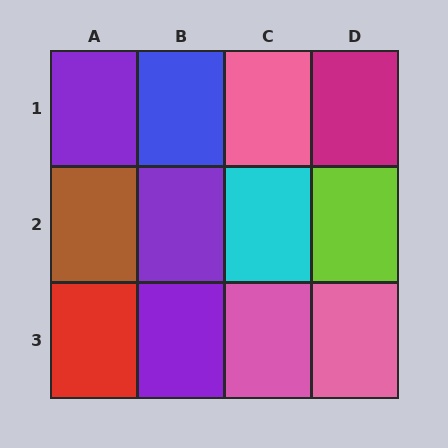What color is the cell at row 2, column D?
Lime.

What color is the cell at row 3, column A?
Red.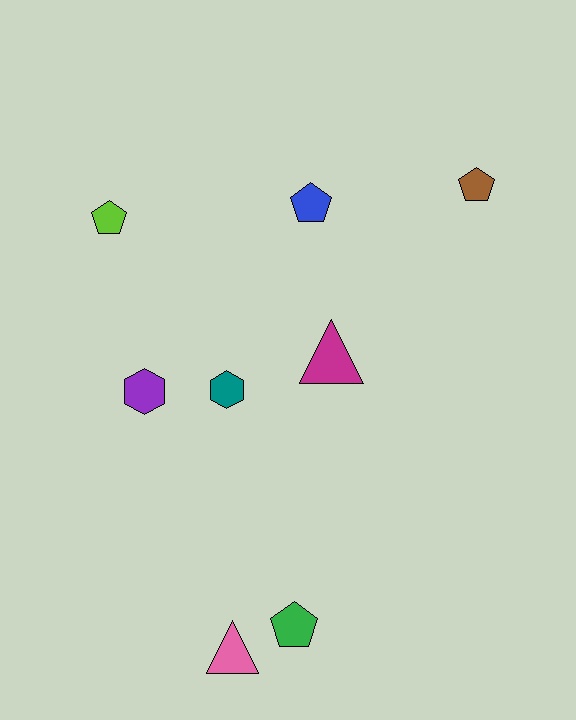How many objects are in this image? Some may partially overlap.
There are 8 objects.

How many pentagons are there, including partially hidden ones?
There are 4 pentagons.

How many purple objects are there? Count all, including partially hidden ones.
There is 1 purple object.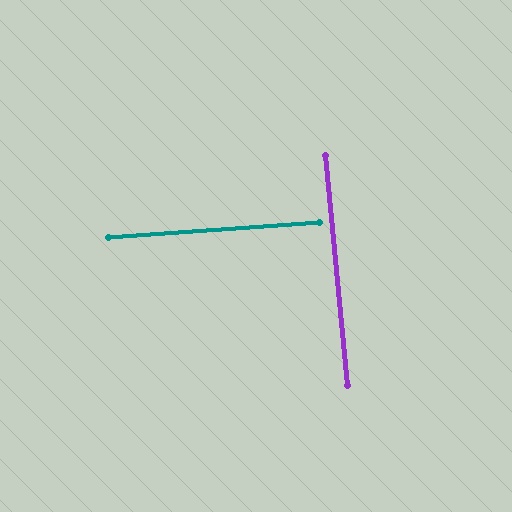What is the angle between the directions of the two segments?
Approximately 88 degrees.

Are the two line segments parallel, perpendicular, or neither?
Perpendicular — they meet at approximately 88°.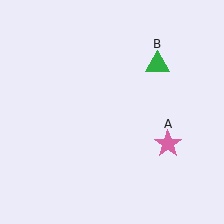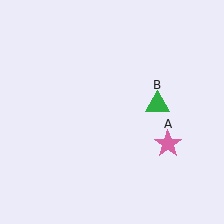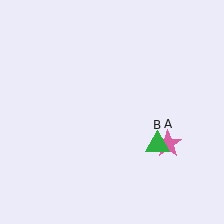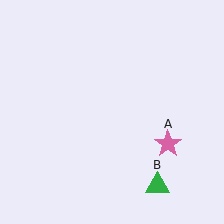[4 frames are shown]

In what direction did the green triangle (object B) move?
The green triangle (object B) moved down.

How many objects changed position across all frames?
1 object changed position: green triangle (object B).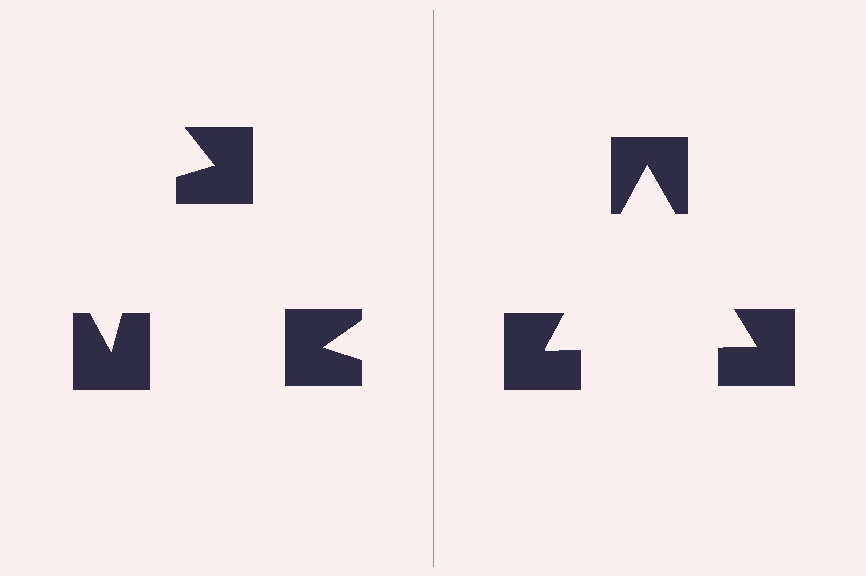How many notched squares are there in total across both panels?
6 — 3 on each side.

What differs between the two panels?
The notched squares are positioned identically on both sides; only the wedge orientations differ. On the right they align to a triangle; on the left they are misaligned.